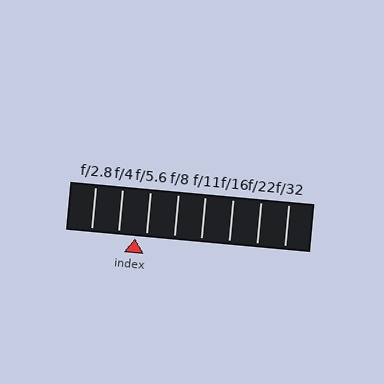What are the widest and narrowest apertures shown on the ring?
The widest aperture shown is f/2.8 and the narrowest is f/32.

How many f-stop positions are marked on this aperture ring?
There are 8 f-stop positions marked.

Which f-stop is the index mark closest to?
The index mark is closest to f/5.6.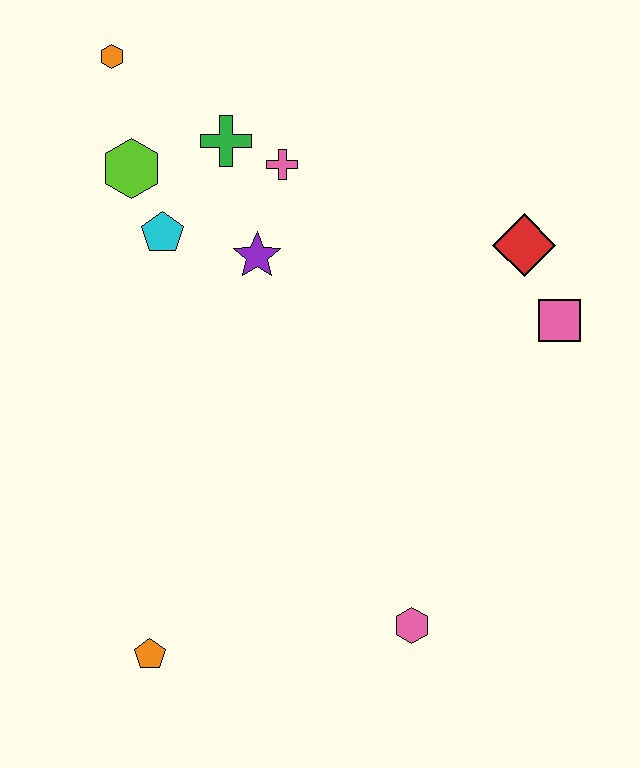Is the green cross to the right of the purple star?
No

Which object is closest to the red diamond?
The pink square is closest to the red diamond.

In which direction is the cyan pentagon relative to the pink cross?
The cyan pentagon is to the left of the pink cross.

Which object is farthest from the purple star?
The orange pentagon is farthest from the purple star.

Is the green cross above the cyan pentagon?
Yes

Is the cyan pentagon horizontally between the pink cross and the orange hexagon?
Yes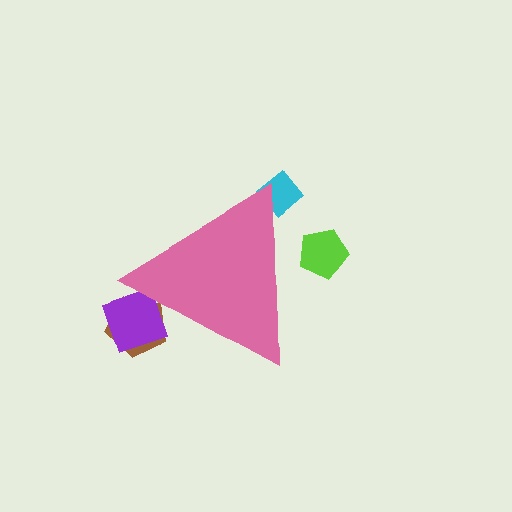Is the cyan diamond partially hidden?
Yes, the cyan diamond is partially hidden behind the pink triangle.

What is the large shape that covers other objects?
A pink triangle.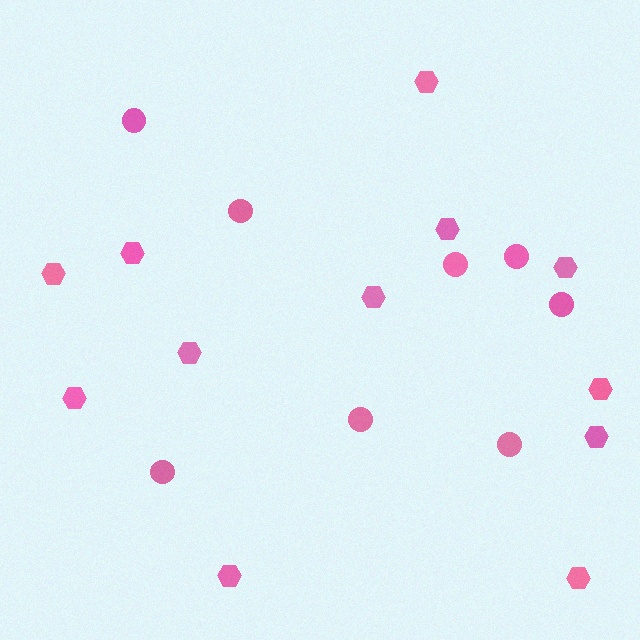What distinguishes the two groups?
There are 2 groups: one group of circles (8) and one group of hexagons (12).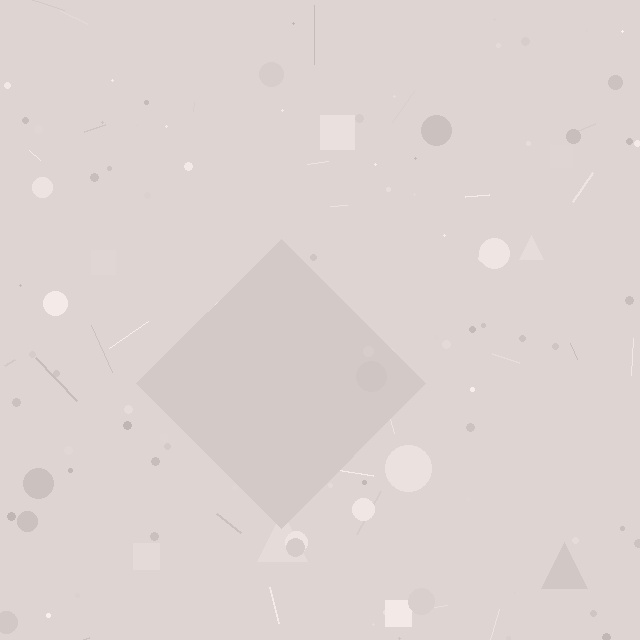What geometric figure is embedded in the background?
A diamond is embedded in the background.